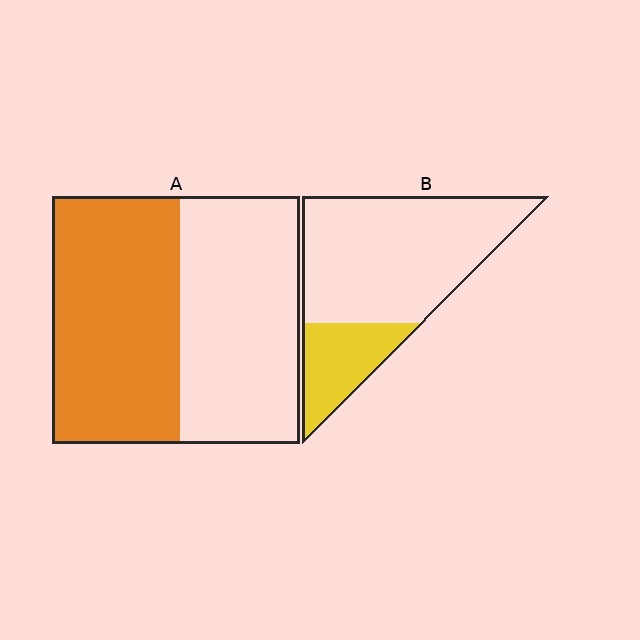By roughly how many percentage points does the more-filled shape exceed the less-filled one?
By roughly 30 percentage points (A over B).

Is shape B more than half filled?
No.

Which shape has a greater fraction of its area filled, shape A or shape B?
Shape A.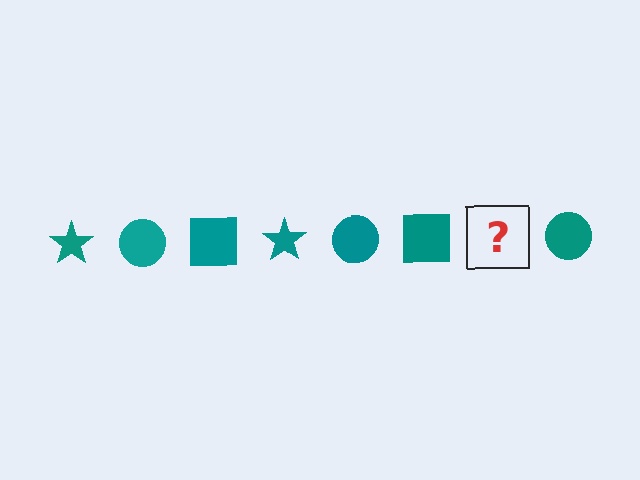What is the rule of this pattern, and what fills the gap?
The rule is that the pattern cycles through star, circle, square shapes in teal. The gap should be filled with a teal star.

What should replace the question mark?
The question mark should be replaced with a teal star.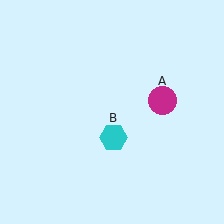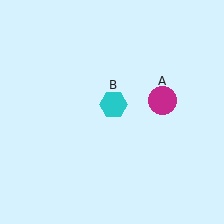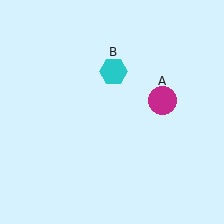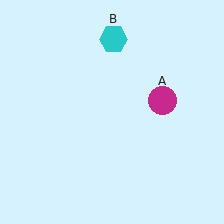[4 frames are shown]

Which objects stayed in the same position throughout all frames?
Magenta circle (object A) remained stationary.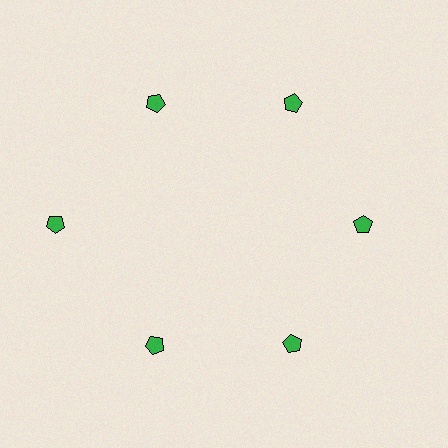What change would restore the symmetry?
The symmetry would be restored by moving it inward, back onto the ring so that all 6 pentagons sit at equal angles and equal distance from the center.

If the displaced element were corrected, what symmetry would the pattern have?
It would have 6-fold rotational symmetry — the pattern would map onto itself every 60 degrees.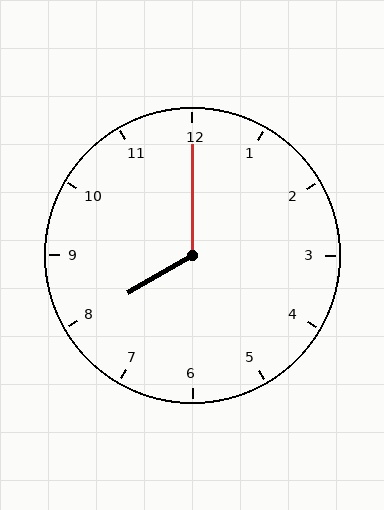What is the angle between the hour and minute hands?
Approximately 120 degrees.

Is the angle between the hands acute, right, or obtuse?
It is obtuse.